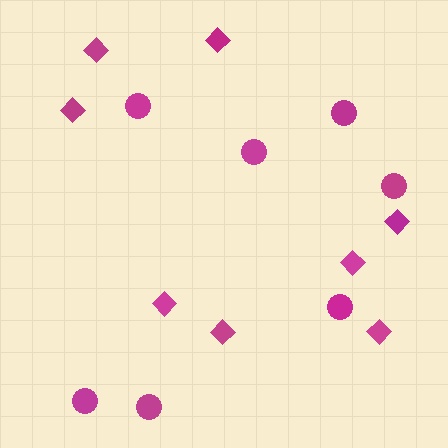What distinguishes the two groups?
There are 2 groups: one group of diamonds (8) and one group of circles (7).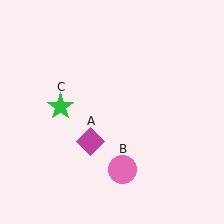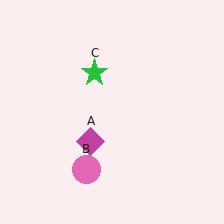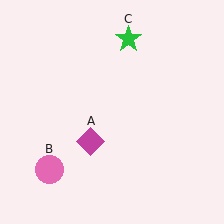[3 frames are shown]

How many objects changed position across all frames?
2 objects changed position: pink circle (object B), green star (object C).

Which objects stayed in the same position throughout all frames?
Magenta diamond (object A) remained stationary.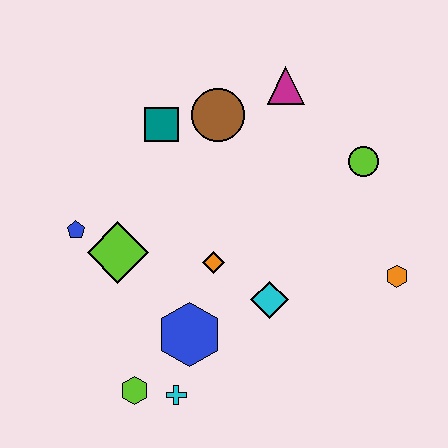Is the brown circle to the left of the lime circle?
Yes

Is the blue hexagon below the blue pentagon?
Yes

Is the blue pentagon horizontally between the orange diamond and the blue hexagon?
No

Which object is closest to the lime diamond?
The blue pentagon is closest to the lime diamond.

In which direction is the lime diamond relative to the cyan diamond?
The lime diamond is to the left of the cyan diamond.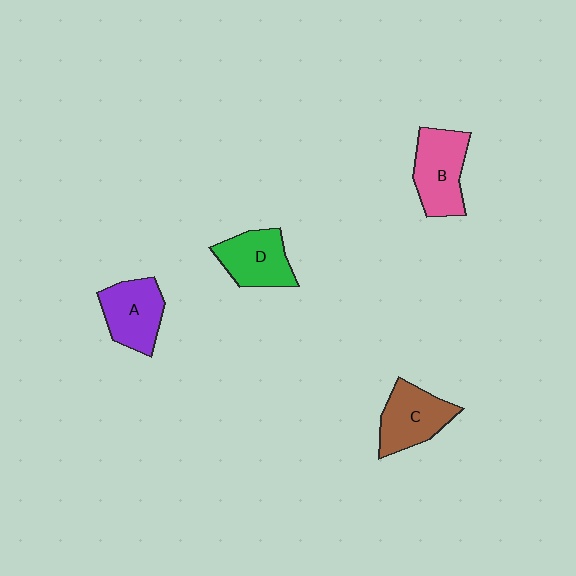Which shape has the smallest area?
Shape D (green).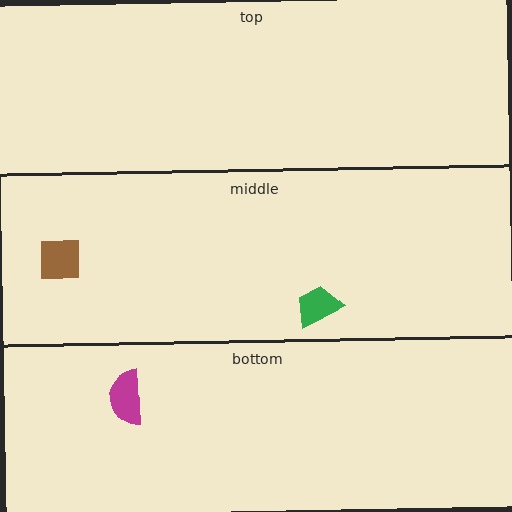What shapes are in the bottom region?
The magenta semicircle.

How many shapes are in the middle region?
2.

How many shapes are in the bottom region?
1.